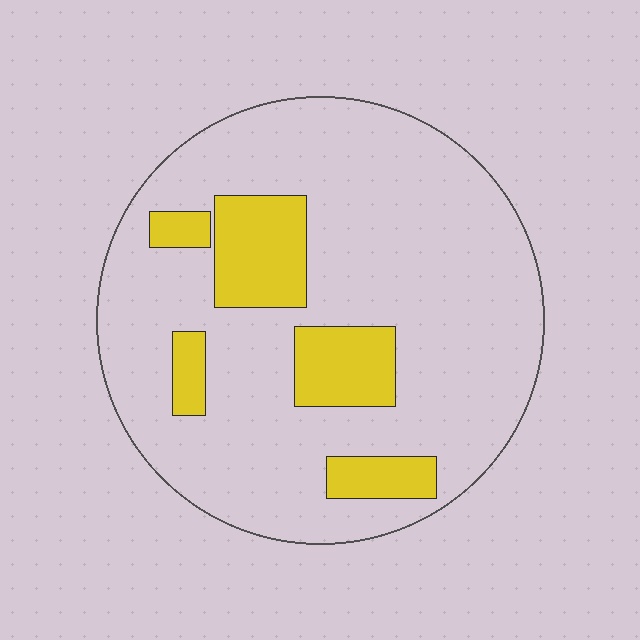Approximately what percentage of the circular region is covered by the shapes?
Approximately 20%.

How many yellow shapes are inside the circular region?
5.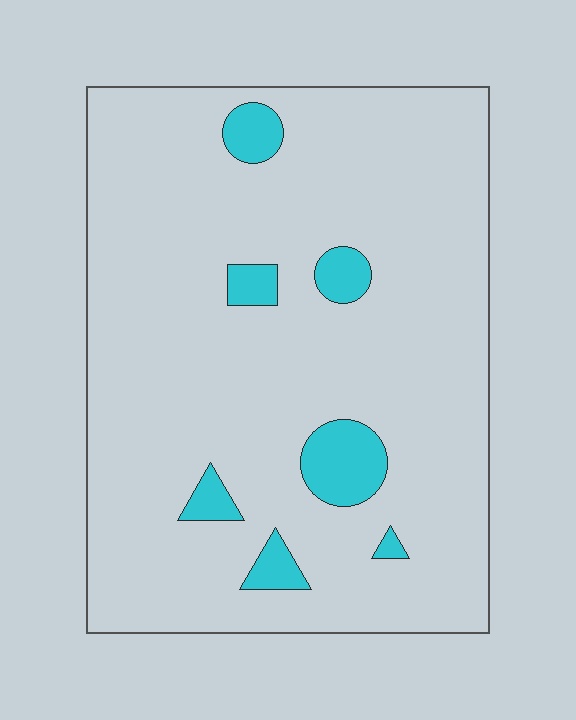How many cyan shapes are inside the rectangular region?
7.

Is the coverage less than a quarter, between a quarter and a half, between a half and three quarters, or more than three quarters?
Less than a quarter.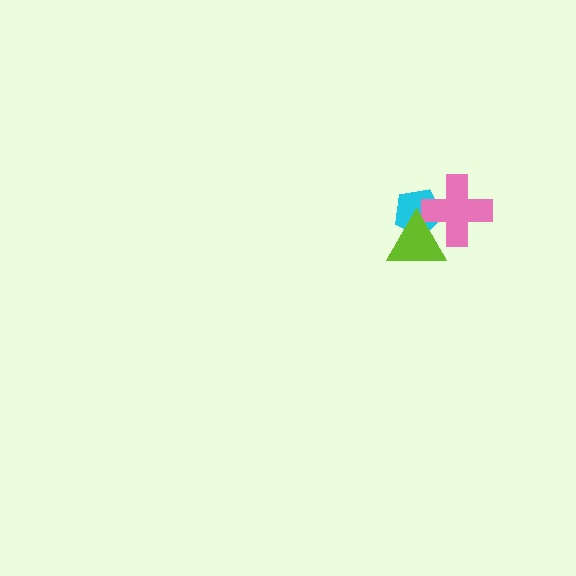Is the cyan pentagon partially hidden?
Yes, it is partially covered by another shape.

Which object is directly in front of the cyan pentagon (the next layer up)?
The pink cross is directly in front of the cyan pentagon.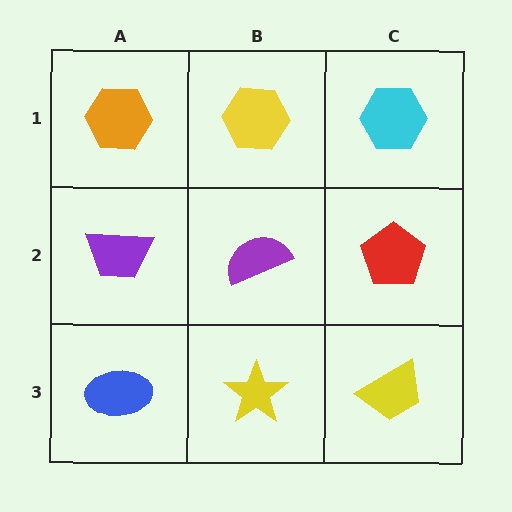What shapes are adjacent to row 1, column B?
A purple semicircle (row 2, column B), an orange hexagon (row 1, column A), a cyan hexagon (row 1, column C).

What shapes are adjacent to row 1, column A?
A purple trapezoid (row 2, column A), a yellow hexagon (row 1, column B).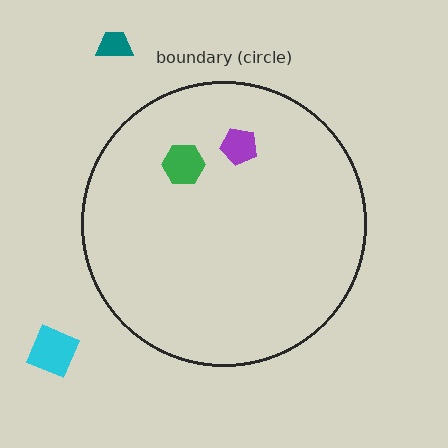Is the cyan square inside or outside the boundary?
Outside.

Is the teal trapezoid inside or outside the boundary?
Outside.